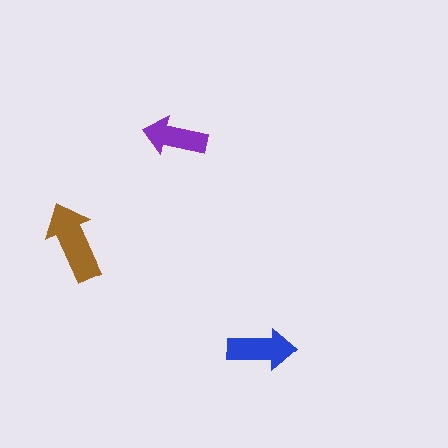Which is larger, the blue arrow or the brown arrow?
The brown one.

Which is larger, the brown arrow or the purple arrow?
The brown one.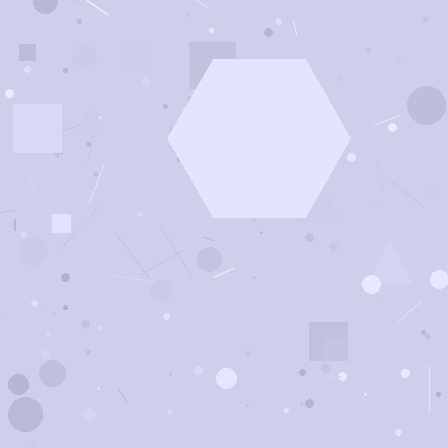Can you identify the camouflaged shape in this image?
The camouflaged shape is a hexagon.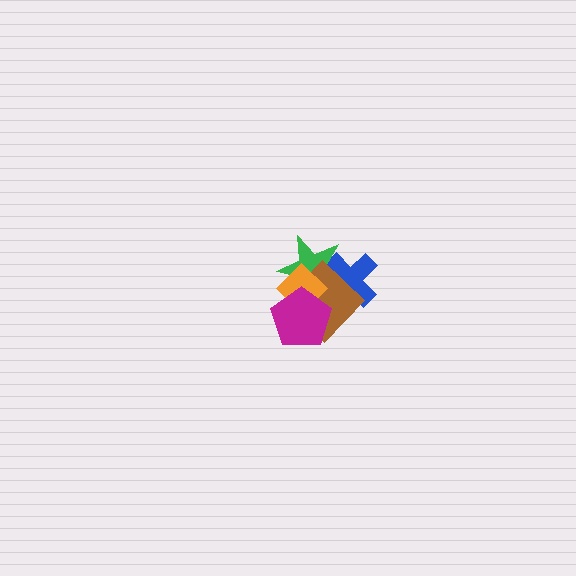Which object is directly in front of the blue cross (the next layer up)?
The green star is directly in front of the blue cross.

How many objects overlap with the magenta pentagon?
3 objects overlap with the magenta pentagon.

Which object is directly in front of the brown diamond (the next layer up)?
The orange diamond is directly in front of the brown diamond.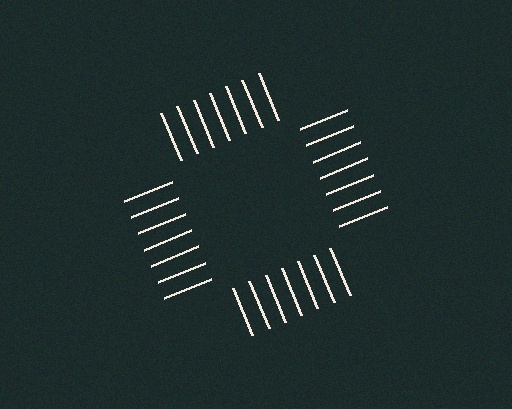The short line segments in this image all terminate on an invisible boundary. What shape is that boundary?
An illusory square — the line segments terminate on its edges but no continuous stroke is drawn.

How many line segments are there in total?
28 — 7 along each of the 4 edges.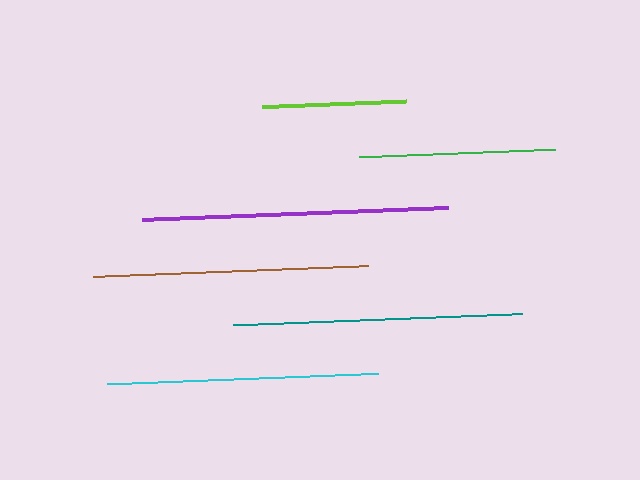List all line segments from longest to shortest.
From longest to shortest: purple, teal, brown, cyan, green, lime.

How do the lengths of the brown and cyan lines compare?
The brown and cyan lines are approximately the same length.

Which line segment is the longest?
The purple line is the longest at approximately 306 pixels.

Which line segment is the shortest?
The lime line is the shortest at approximately 145 pixels.